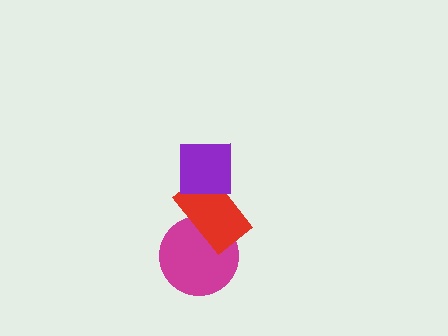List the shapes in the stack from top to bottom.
From top to bottom: the purple square, the red rectangle, the magenta circle.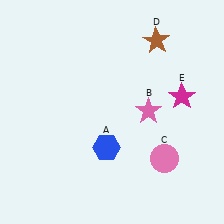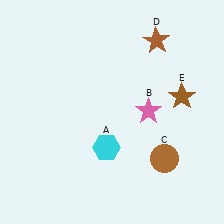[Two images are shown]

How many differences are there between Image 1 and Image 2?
There are 3 differences between the two images.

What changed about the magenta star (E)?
In Image 1, E is magenta. In Image 2, it changed to brown.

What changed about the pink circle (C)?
In Image 1, C is pink. In Image 2, it changed to brown.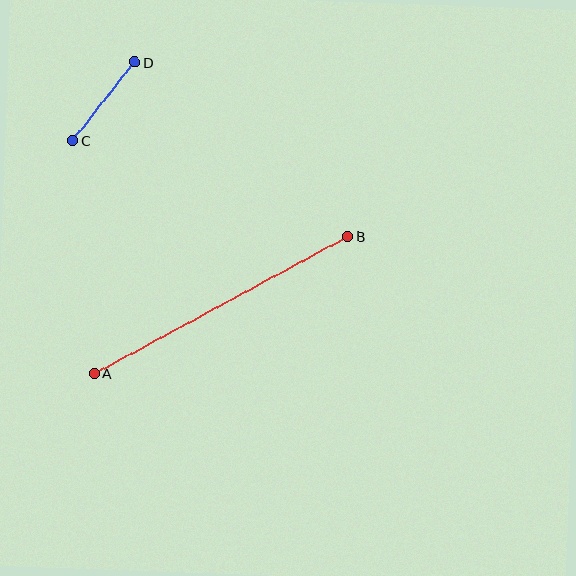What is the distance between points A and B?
The distance is approximately 288 pixels.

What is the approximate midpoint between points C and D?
The midpoint is at approximately (104, 101) pixels.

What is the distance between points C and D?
The distance is approximately 100 pixels.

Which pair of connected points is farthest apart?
Points A and B are farthest apart.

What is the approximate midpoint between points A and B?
The midpoint is at approximately (221, 305) pixels.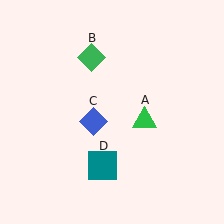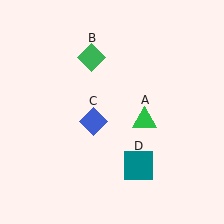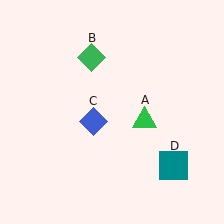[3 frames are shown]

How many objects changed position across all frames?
1 object changed position: teal square (object D).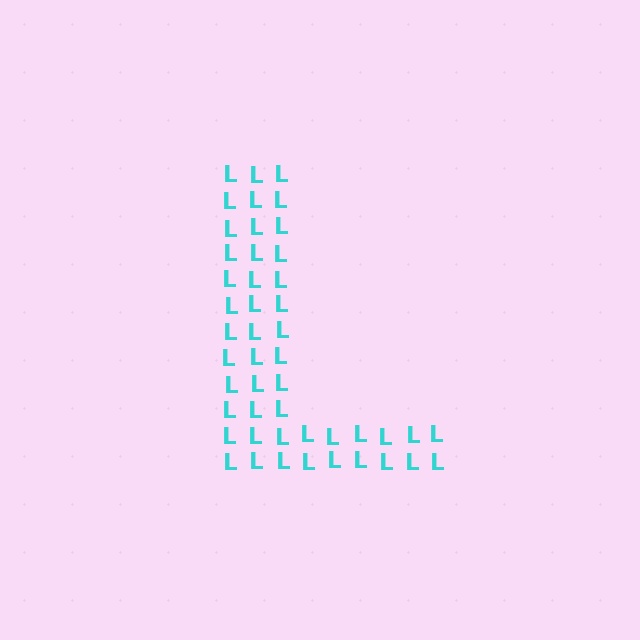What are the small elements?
The small elements are letter L's.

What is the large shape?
The large shape is the letter L.